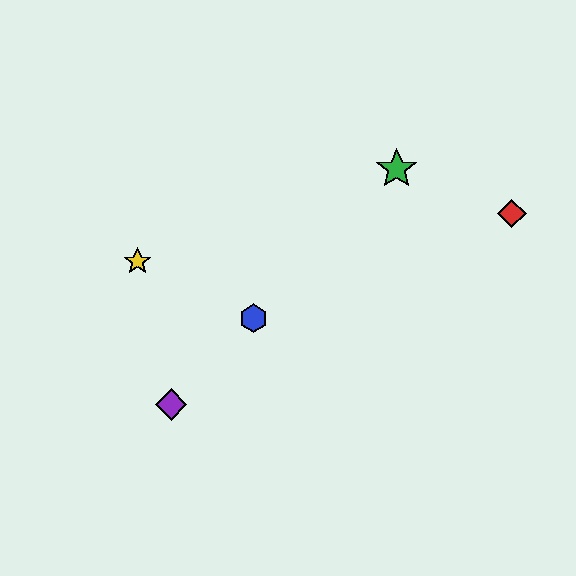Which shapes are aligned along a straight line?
The blue hexagon, the green star, the purple diamond are aligned along a straight line.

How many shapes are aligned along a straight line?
3 shapes (the blue hexagon, the green star, the purple diamond) are aligned along a straight line.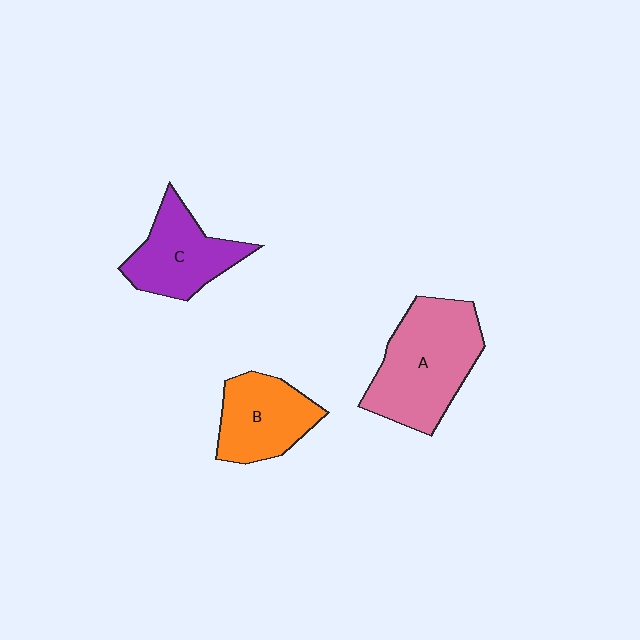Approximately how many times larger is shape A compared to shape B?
Approximately 1.5 times.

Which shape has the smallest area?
Shape B (orange).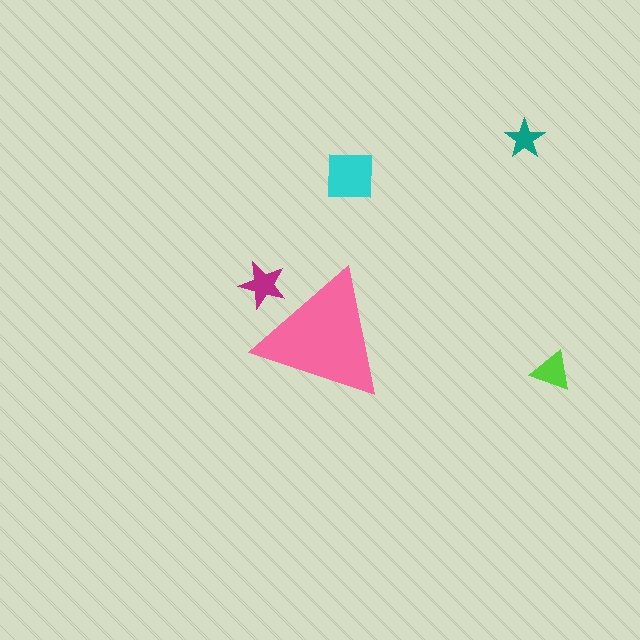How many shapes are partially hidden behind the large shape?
1 shape is partially hidden.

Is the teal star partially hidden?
No, the teal star is fully visible.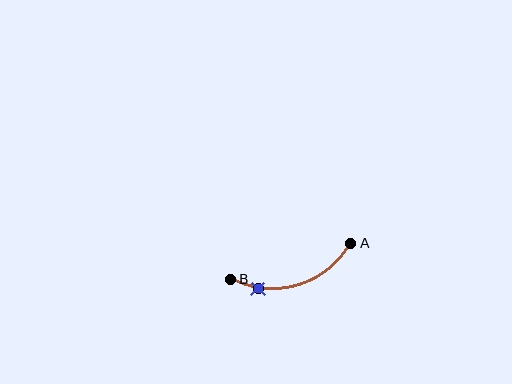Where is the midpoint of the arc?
The arc midpoint is the point on the curve farthest from the straight line joining A and B. It sits below that line.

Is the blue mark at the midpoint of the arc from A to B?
No. The blue mark lies on the arc but is closer to endpoint B. The arc midpoint would be at the point on the curve equidistant along the arc from both A and B.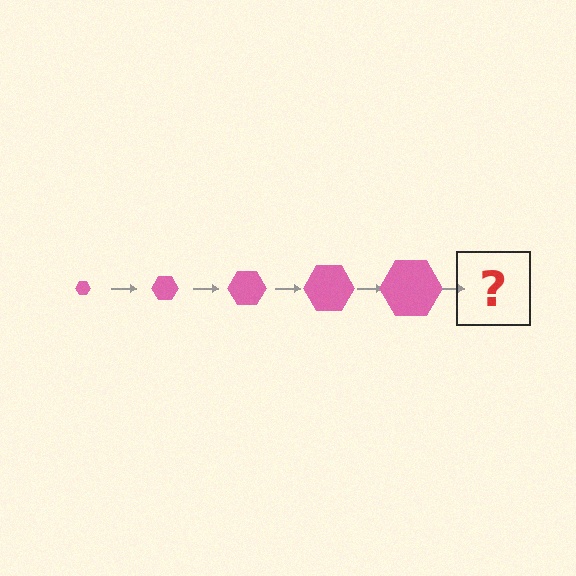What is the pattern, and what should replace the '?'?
The pattern is that the hexagon gets progressively larger each step. The '?' should be a pink hexagon, larger than the previous one.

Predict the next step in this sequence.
The next step is a pink hexagon, larger than the previous one.